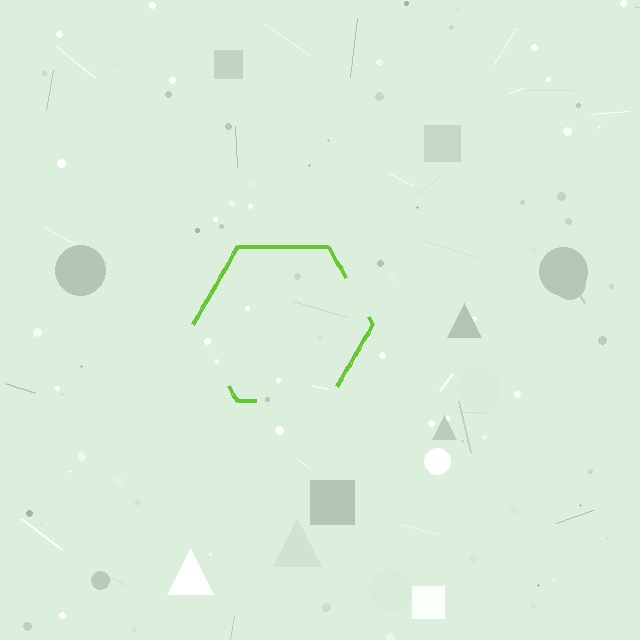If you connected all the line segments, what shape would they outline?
They would outline a hexagon.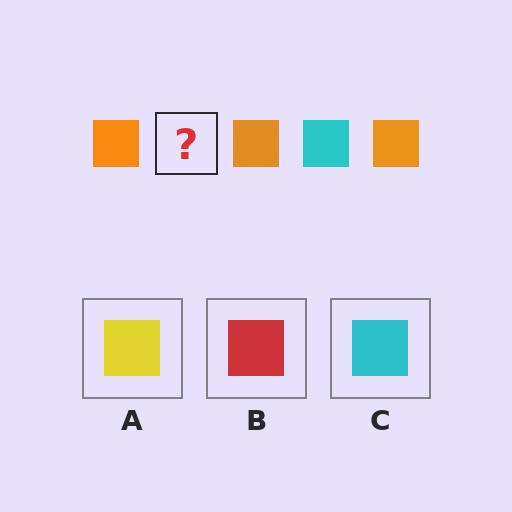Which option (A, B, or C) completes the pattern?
C.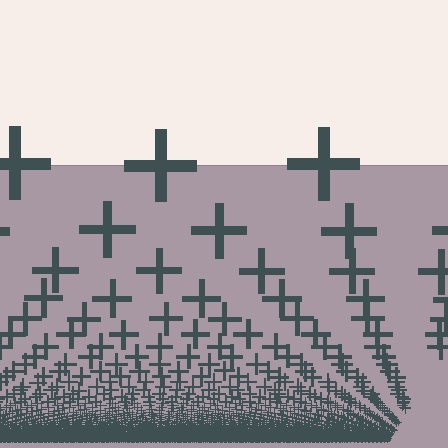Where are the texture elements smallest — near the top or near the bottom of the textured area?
Near the bottom.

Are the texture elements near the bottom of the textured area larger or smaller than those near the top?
Smaller. The gradient is inverted — elements near the bottom are smaller and denser.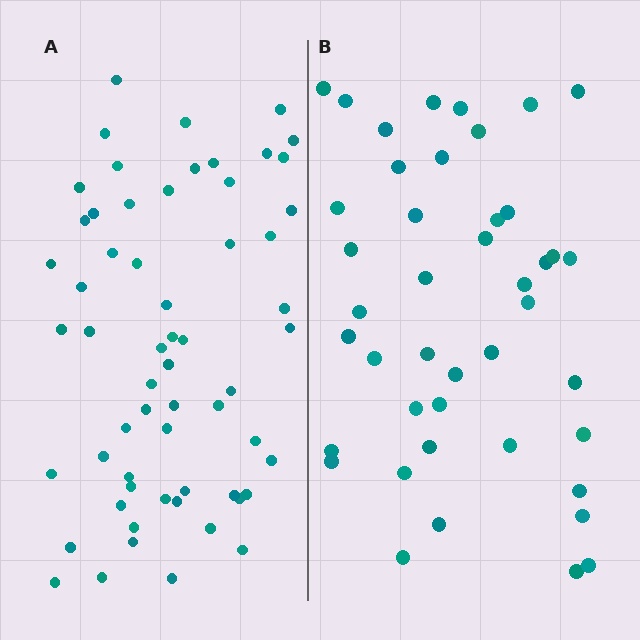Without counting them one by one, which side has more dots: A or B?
Region A (the left region) has more dots.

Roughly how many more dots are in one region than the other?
Region A has approximately 15 more dots than region B.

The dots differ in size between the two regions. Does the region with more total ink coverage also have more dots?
No. Region B has more total ink coverage because its dots are larger, but region A actually contains more individual dots. Total area can be misleading — the number of items is what matters here.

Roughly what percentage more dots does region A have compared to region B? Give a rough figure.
About 40% more.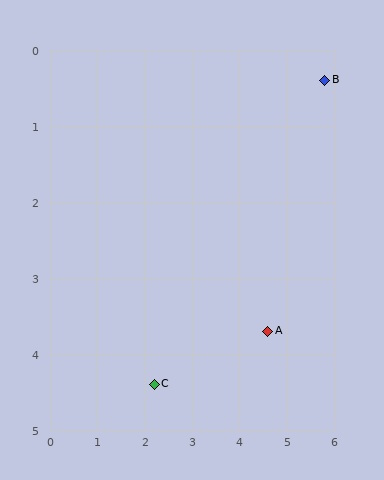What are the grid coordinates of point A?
Point A is at approximately (4.6, 3.7).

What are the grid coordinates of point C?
Point C is at approximately (2.2, 4.4).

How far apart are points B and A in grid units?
Points B and A are about 3.5 grid units apart.